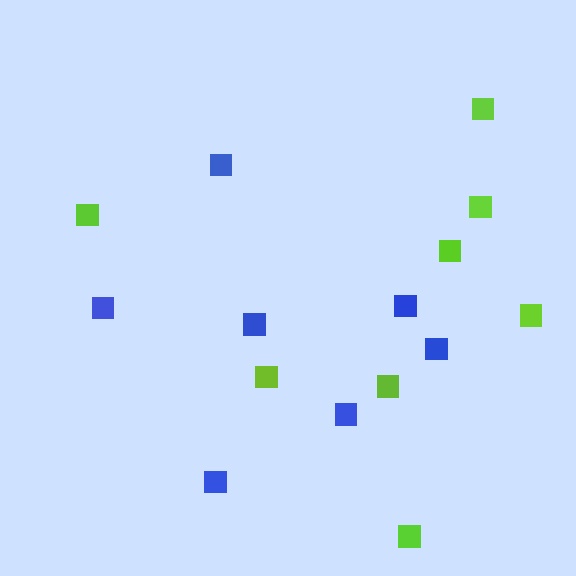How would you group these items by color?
There are 2 groups: one group of blue squares (7) and one group of lime squares (8).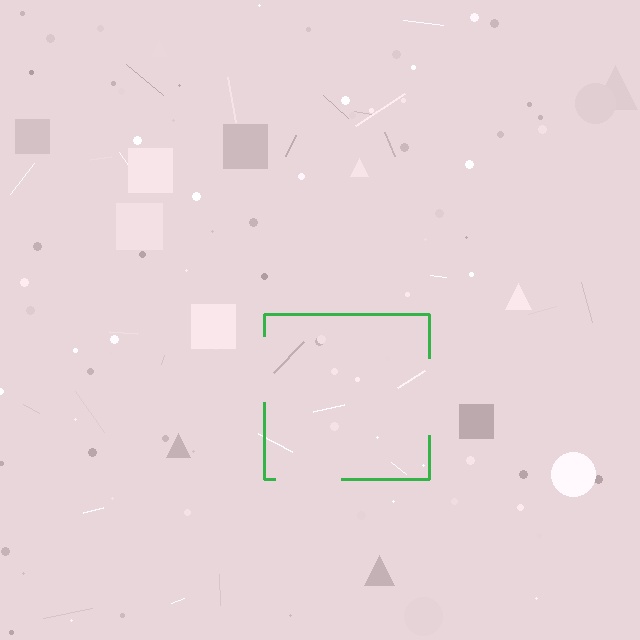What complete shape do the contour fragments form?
The contour fragments form a square.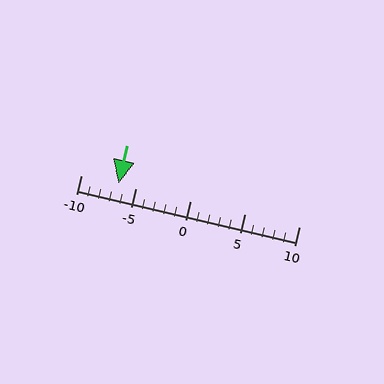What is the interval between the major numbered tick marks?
The major tick marks are spaced 5 units apart.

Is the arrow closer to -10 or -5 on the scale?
The arrow is closer to -5.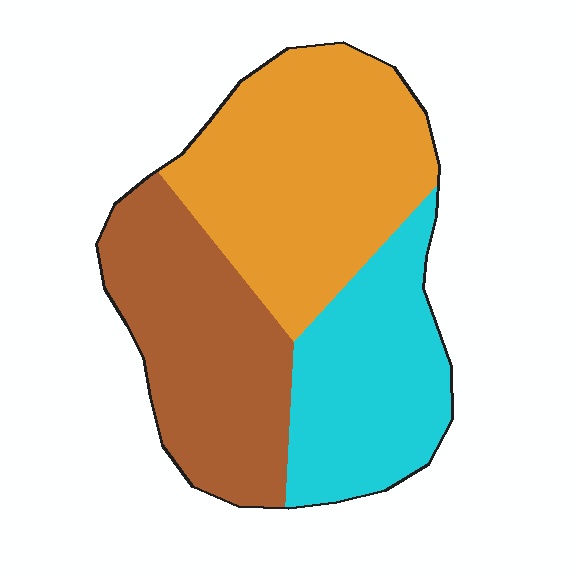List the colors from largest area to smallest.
From largest to smallest: orange, brown, cyan.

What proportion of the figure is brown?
Brown takes up about one third (1/3) of the figure.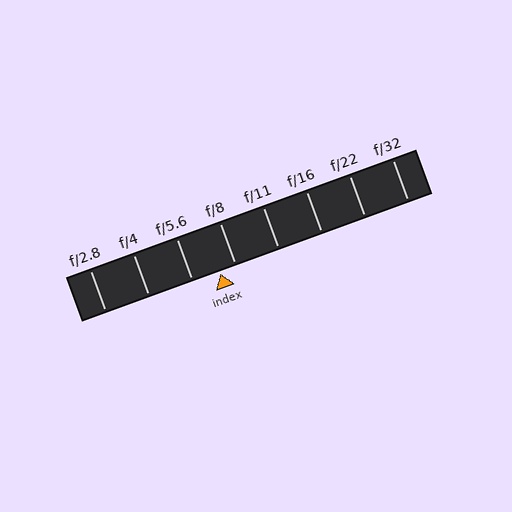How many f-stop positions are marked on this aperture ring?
There are 8 f-stop positions marked.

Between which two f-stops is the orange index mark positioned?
The index mark is between f/5.6 and f/8.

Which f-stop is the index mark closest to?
The index mark is closest to f/8.